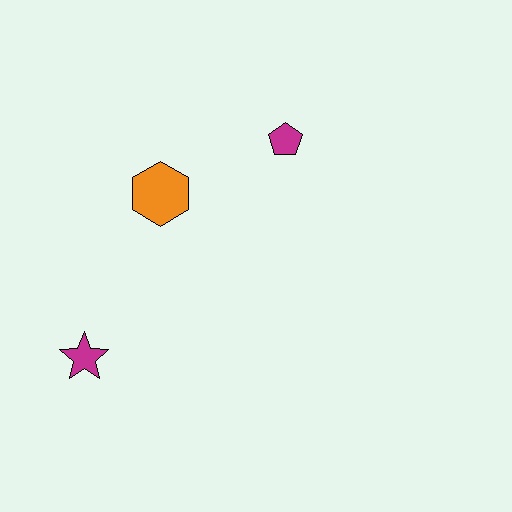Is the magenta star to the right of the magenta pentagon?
No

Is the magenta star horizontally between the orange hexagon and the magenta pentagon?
No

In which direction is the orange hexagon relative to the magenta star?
The orange hexagon is above the magenta star.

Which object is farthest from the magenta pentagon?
The magenta star is farthest from the magenta pentagon.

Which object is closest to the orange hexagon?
The magenta pentagon is closest to the orange hexagon.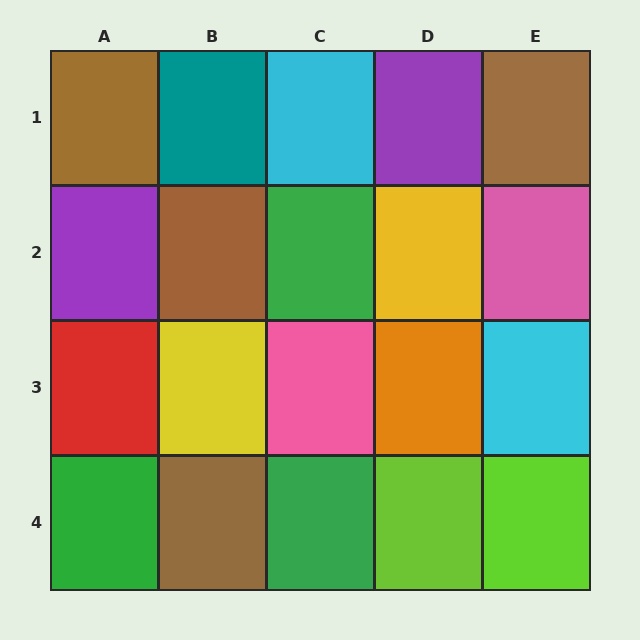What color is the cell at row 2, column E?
Pink.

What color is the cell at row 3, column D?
Orange.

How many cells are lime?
2 cells are lime.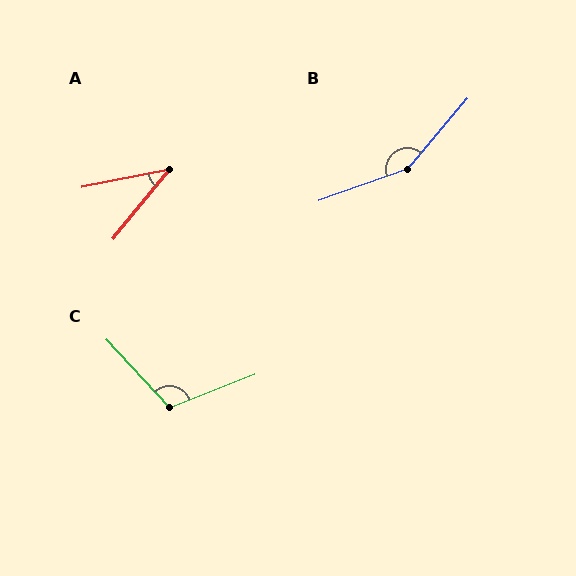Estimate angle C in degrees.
Approximately 111 degrees.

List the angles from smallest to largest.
A (40°), C (111°), B (150°).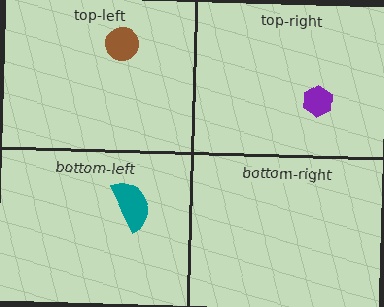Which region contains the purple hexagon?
The top-right region.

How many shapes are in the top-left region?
1.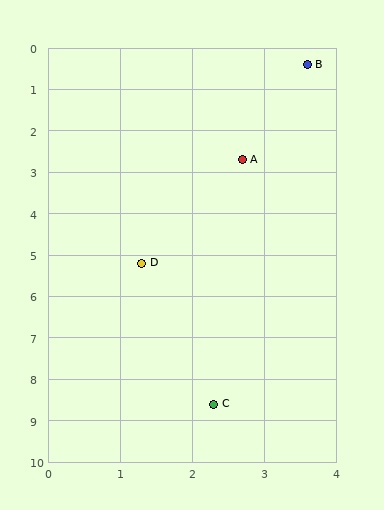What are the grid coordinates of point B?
Point B is at approximately (3.6, 0.4).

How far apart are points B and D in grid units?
Points B and D are about 5.3 grid units apart.